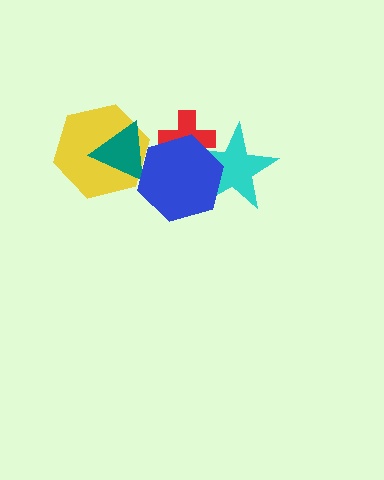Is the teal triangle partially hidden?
Yes, it is partially covered by another shape.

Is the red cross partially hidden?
Yes, it is partially covered by another shape.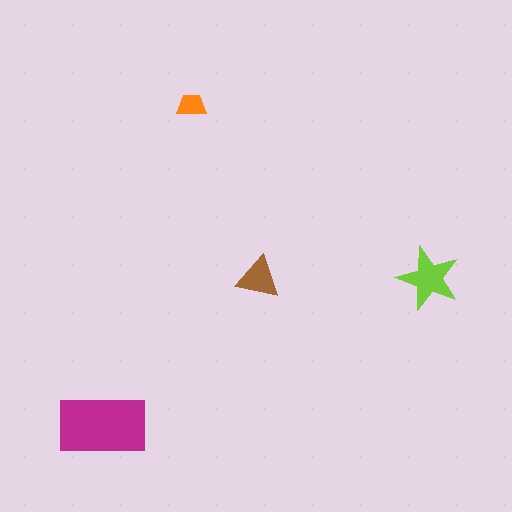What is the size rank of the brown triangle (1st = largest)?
3rd.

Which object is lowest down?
The magenta rectangle is bottommost.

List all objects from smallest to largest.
The orange trapezoid, the brown triangle, the lime star, the magenta rectangle.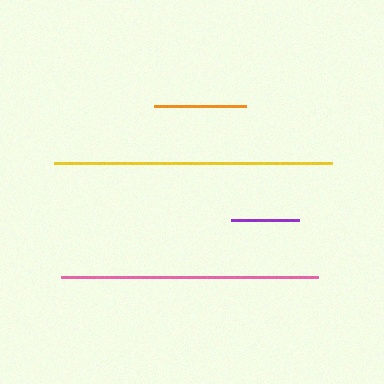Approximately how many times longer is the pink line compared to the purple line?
The pink line is approximately 3.8 times the length of the purple line.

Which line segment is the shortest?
The purple line is the shortest at approximately 68 pixels.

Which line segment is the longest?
The yellow line is the longest at approximately 278 pixels.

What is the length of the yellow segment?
The yellow segment is approximately 278 pixels long.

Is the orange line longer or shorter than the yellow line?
The yellow line is longer than the orange line.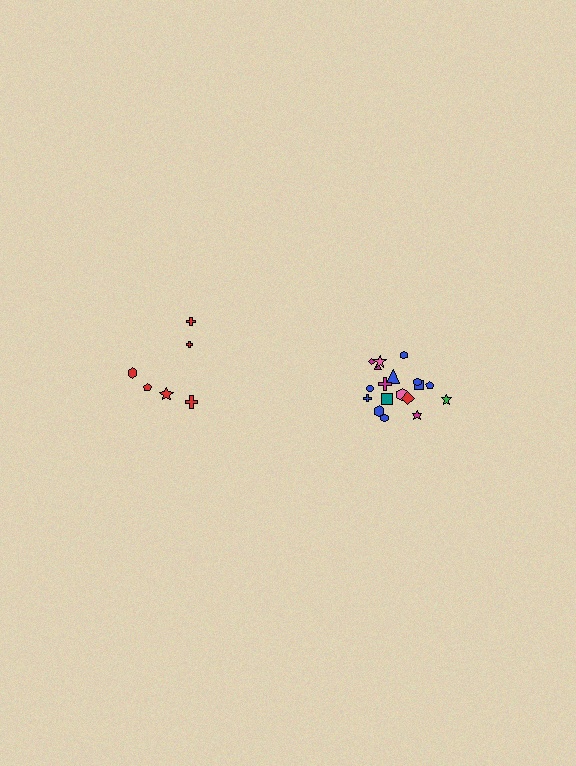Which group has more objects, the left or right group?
The right group.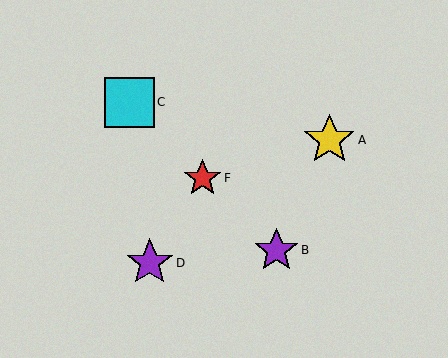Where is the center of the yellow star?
The center of the yellow star is at (329, 140).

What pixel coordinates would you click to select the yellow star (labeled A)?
Click at (329, 140) to select the yellow star A.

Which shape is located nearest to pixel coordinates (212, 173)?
The red star (labeled F) at (202, 178) is nearest to that location.